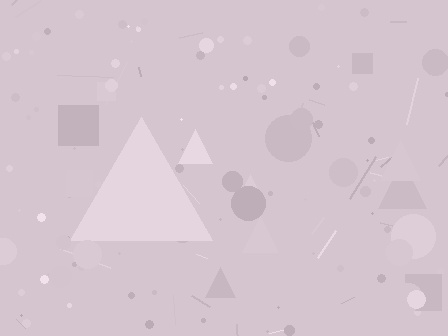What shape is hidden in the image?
A triangle is hidden in the image.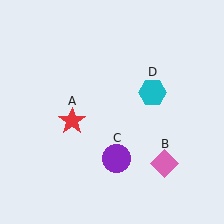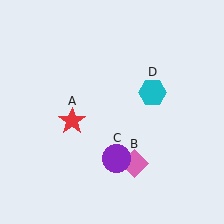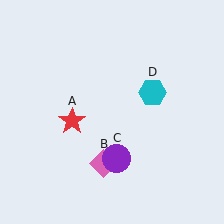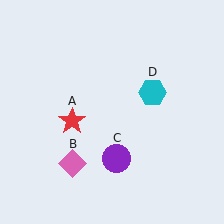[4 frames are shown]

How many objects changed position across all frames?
1 object changed position: pink diamond (object B).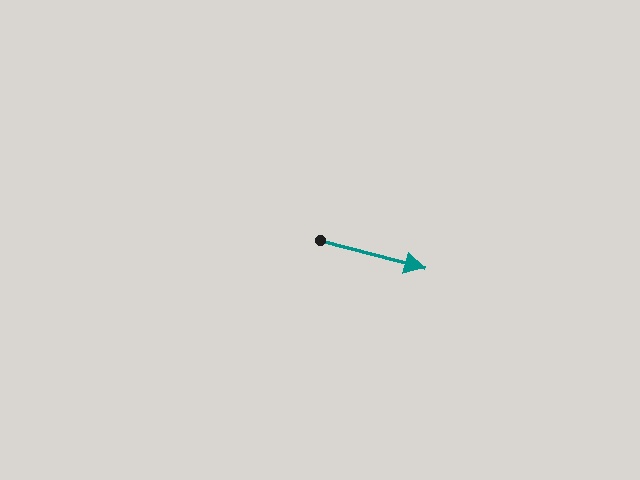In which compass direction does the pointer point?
East.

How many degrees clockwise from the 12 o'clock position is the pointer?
Approximately 105 degrees.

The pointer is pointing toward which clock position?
Roughly 3 o'clock.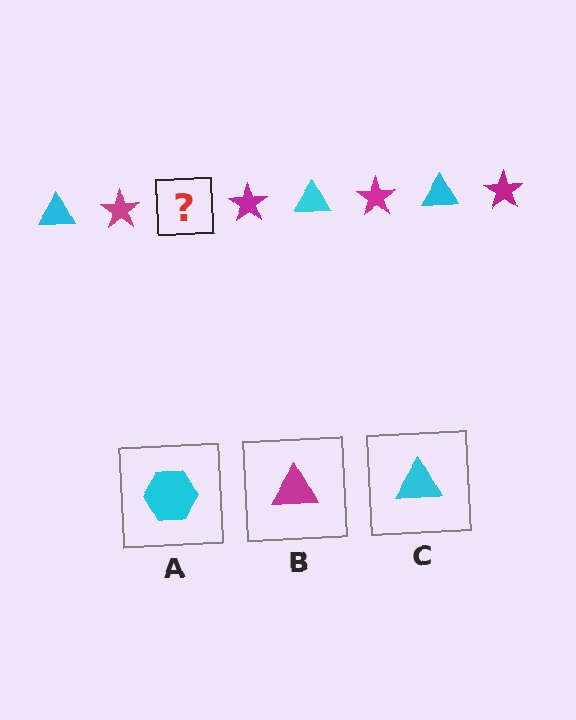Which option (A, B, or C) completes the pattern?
C.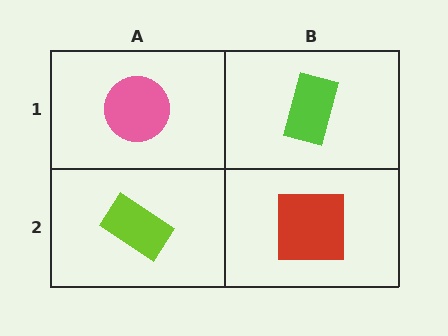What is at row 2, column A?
A lime rectangle.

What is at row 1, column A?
A pink circle.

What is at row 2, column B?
A red square.